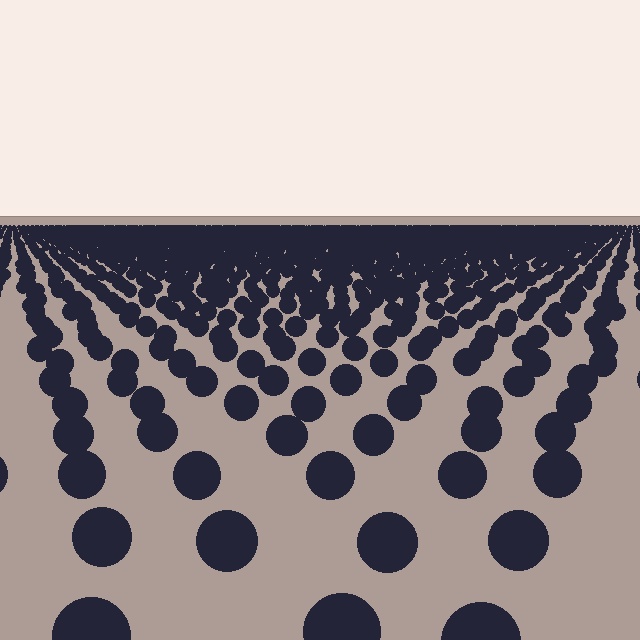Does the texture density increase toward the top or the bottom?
Density increases toward the top.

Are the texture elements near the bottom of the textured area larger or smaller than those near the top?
Larger. Near the bottom, elements are closer to the viewer and appear at a bigger on-screen size.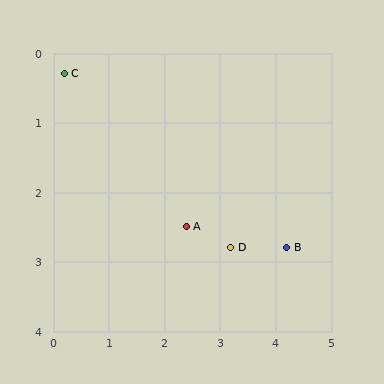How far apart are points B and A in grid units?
Points B and A are about 1.8 grid units apart.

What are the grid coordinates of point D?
Point D is at approximately (3.2, 2.8).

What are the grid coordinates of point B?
Point B is at approximately (4.2, 2.8).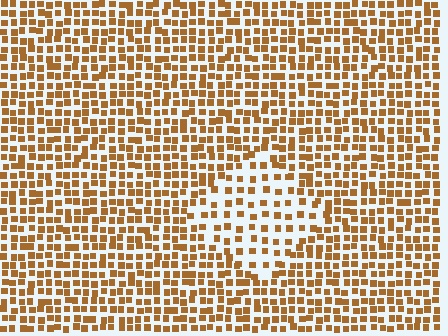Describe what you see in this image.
The image contains small brown elements arranged at two different densities. A diamond-shaped region is visible where the elements are less densely packed than the surrounding area.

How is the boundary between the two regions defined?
The boundary is defined by a change in element density (approximately 1.9x ratio). All elements are the same color, size, and shape.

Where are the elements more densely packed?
The elements are more densely packed outside the diamond boundary.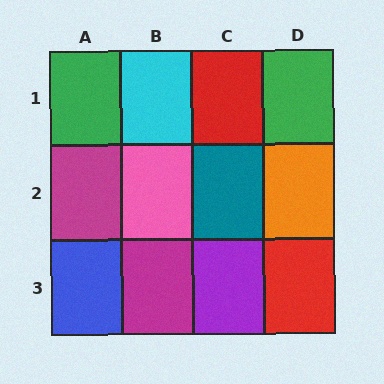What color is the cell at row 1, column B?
Cyan.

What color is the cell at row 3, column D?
Red.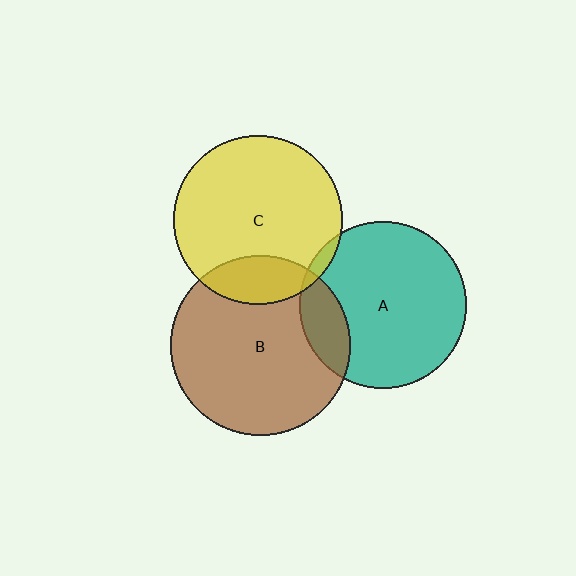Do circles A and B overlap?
Yes.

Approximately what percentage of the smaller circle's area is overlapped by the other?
Approximately 15%.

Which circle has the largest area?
Circle B (brown).